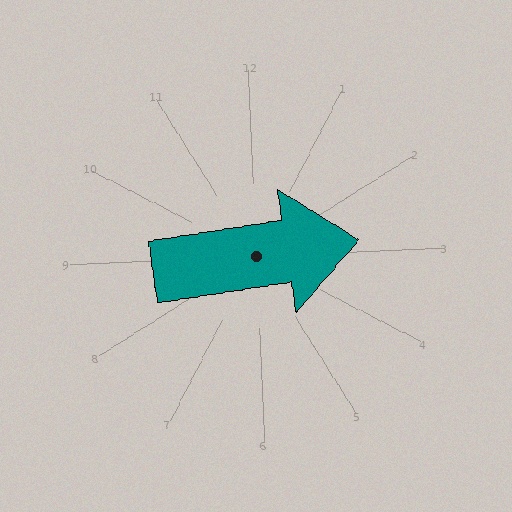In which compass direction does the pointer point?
East.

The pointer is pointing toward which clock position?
Roughly 3 o'clock.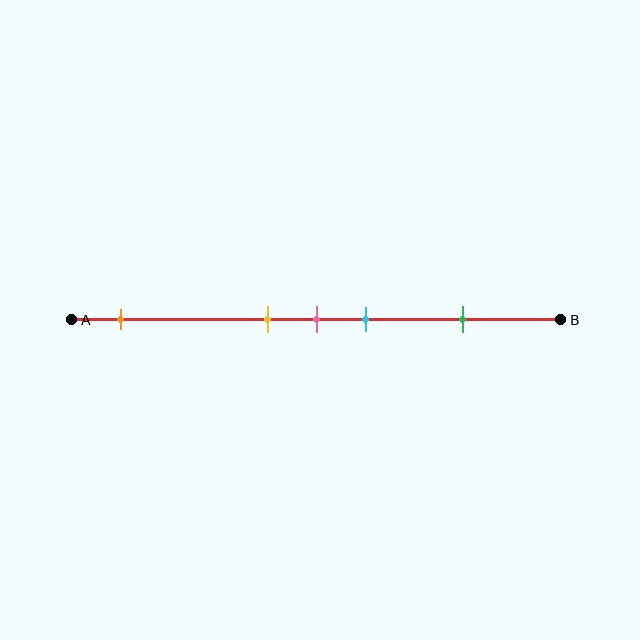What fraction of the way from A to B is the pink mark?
The pink mark is approximately 50% (0.5) of the way from A to B.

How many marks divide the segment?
There are 5 marks dividing the segment.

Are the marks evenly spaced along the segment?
No, the marks are not evenly spaced.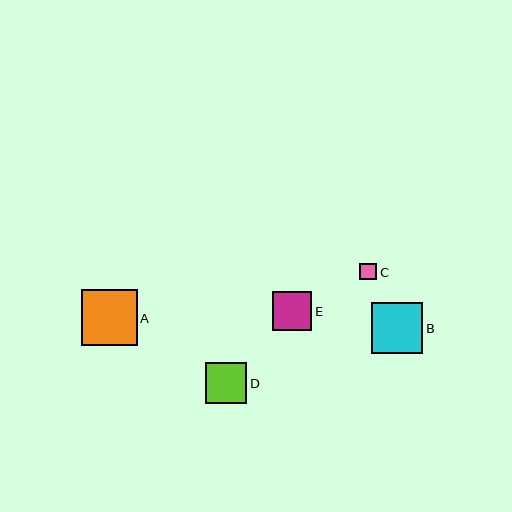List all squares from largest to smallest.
From largest to smallest: A, B, D, E, C.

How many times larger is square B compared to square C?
Square B is approximately 3.1 times the size of square C.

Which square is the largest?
Square A is the largest with a size of approximately 56 pixels.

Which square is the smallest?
Square C is the smallest with a size of approximately 17 pixels.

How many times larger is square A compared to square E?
Square A is approximately 1.4 times the size of square E.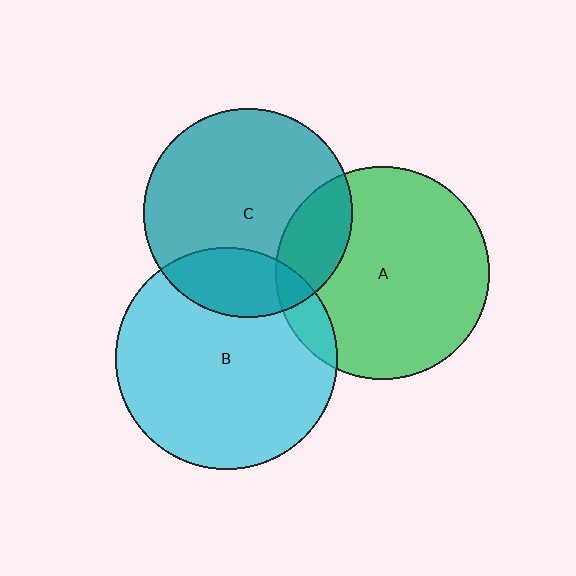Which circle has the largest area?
Circle B (cyan).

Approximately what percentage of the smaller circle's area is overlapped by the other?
Approximately 20%.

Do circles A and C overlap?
Yes.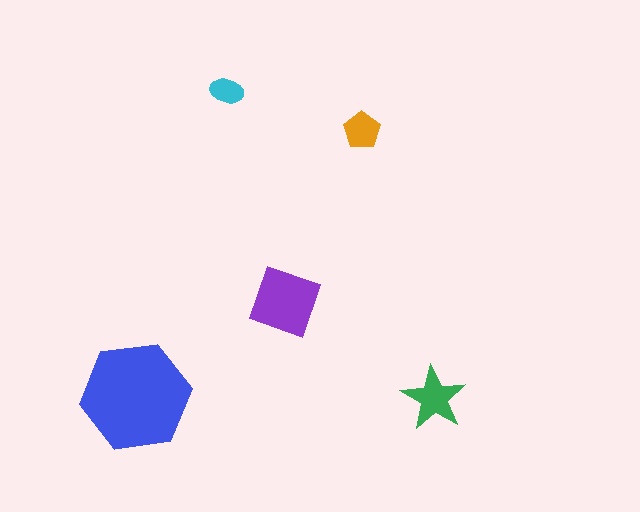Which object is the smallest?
The cyan ellipse.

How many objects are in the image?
There are 5 objects in the image.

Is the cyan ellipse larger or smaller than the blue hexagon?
Smaller.